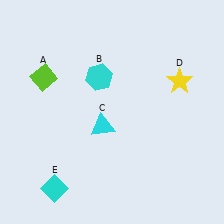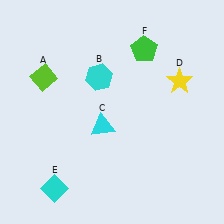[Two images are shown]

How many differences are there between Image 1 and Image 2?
There is 1 difference between the two images.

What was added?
A green pentagon (F) was added in Image 2.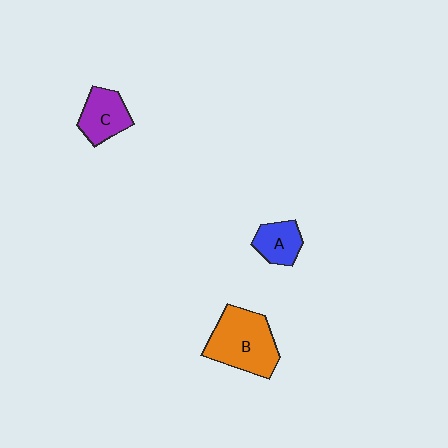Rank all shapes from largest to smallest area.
From largest to smallest: B (orange), C (purple), A (blue).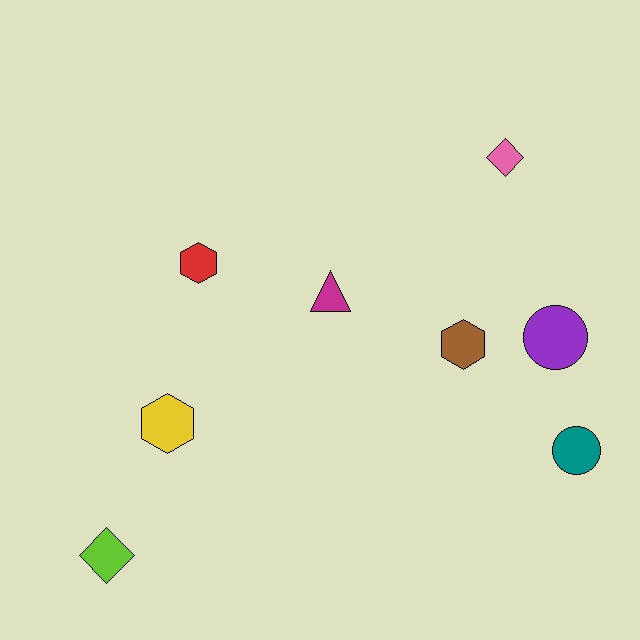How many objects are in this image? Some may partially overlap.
There are 8 objects.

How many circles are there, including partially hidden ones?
There are 2 circles.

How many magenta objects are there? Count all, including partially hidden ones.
There is 1 magenta object.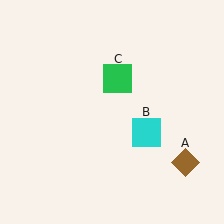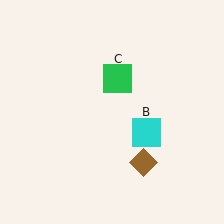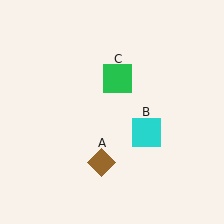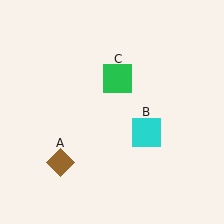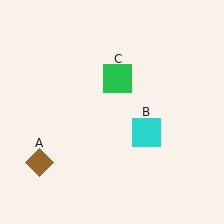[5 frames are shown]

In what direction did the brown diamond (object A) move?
The brown diamond (object A) moved left.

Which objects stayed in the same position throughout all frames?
Cyan square (object B) and green square (object C) remained stationary.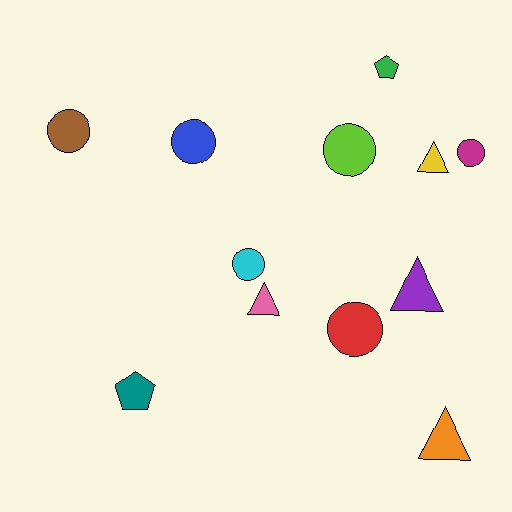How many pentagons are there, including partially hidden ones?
There are 2 pentagons.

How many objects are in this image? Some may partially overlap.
There are 12 objects.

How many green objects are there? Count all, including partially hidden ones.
There is 1 green object.